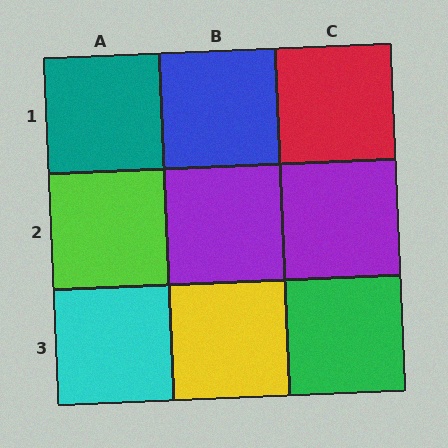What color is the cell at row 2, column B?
Purple.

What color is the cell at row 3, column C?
Green.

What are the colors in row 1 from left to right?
Teal, blue, red.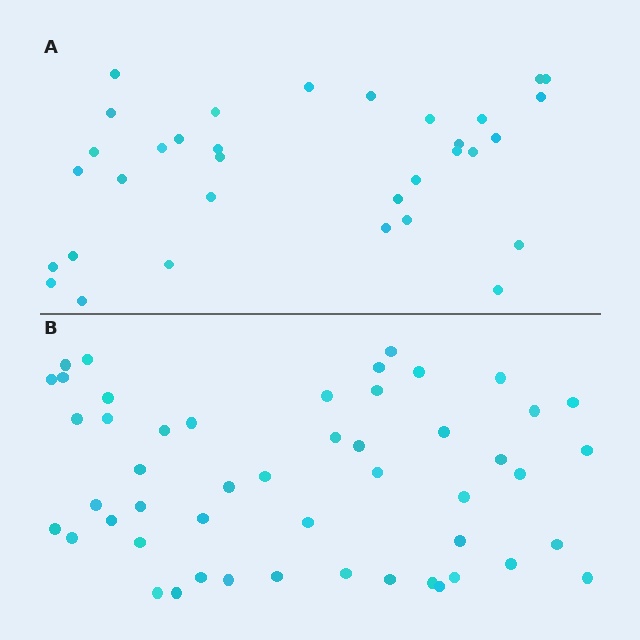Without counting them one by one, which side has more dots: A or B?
Region B (the bottom region) has more dots.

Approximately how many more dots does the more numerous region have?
Region B has approximately 15 more dots than region A.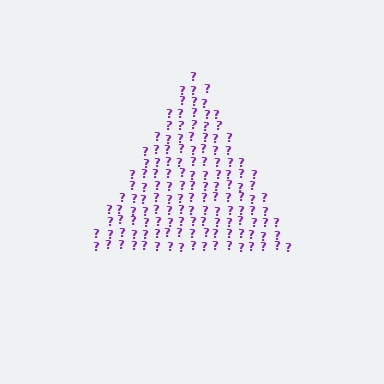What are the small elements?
The small elements are question marks.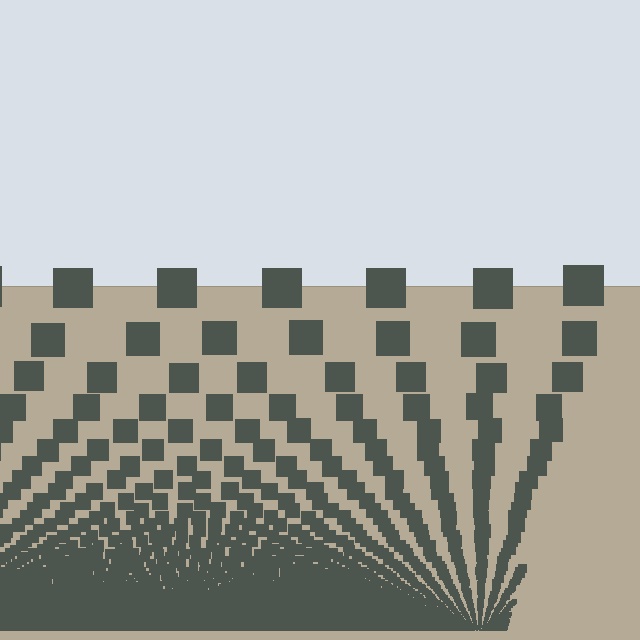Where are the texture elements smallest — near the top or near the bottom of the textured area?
Near the bottom.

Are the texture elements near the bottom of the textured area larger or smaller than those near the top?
Smaller. The gradient is inverted — elements near the bottom are smaller and denser.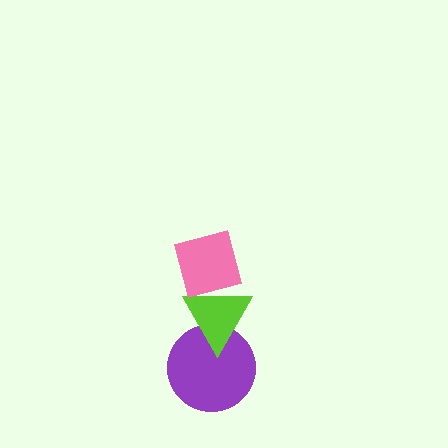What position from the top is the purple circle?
The purple circle is 3rd from the top.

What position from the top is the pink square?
The pink square is 1st from the top.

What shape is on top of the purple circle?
The lime triangle is on top of the purple circle.